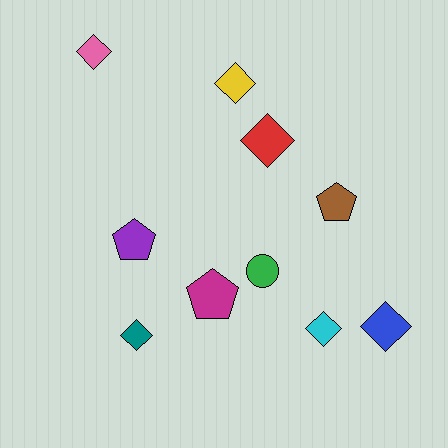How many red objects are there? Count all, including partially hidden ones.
There is 1 red object.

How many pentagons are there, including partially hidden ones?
There are 3 pentagons.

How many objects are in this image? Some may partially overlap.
There are 10 objects.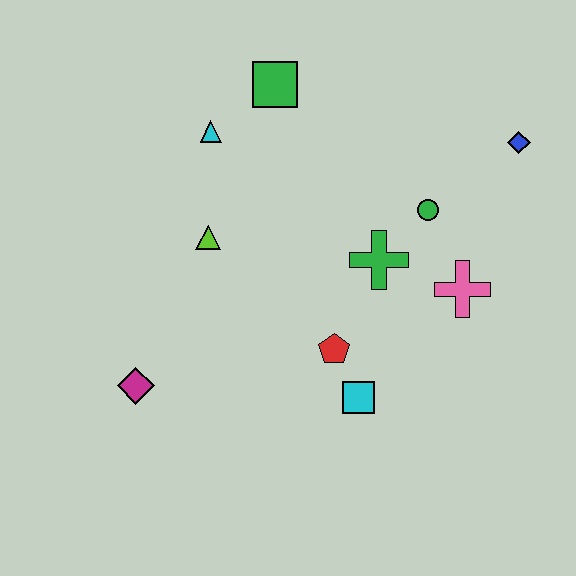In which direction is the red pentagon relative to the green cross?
The red pentagon is below the green cross.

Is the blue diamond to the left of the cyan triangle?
No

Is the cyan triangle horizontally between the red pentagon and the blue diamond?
No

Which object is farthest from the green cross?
The magenta diamond is farthest from the green cross.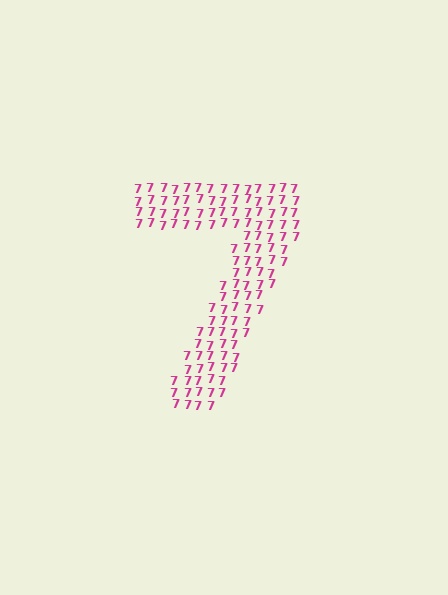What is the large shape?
The large shape is the digit 7.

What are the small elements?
The small elements are digit 7's.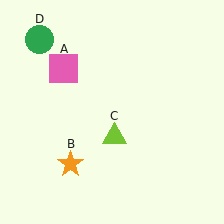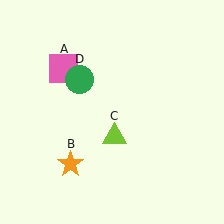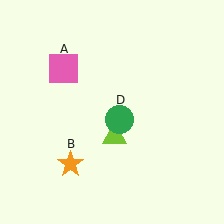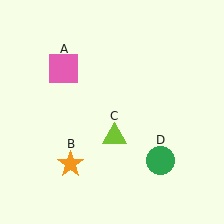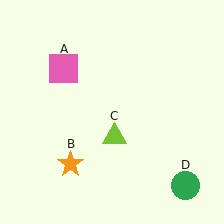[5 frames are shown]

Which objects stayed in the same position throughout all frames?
Pink square (object A) and orange star (object B) and lime triangle (object C) remained stationary.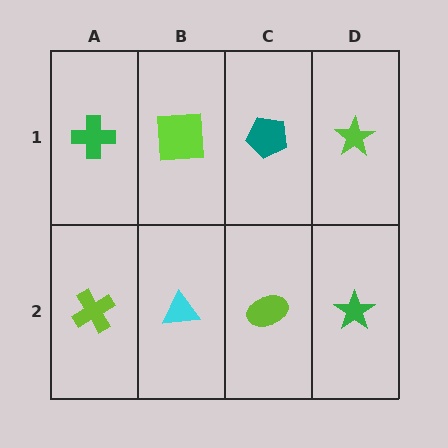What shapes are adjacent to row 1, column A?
A lime cross (row 2, column A), a lime square (row 1, column B).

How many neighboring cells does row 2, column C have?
3.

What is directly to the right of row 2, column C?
A green star.